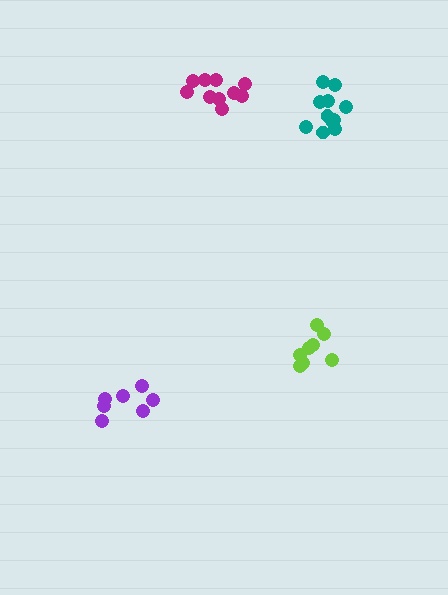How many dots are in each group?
Group 1: 11 dots, Group 2: 7 dots, Group 3: 8 dots, Group 4: 10 dots (36 total).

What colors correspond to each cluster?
The clusters are colored: teal, purple, lime, magenta.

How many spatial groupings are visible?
There are 4 spatial groupings.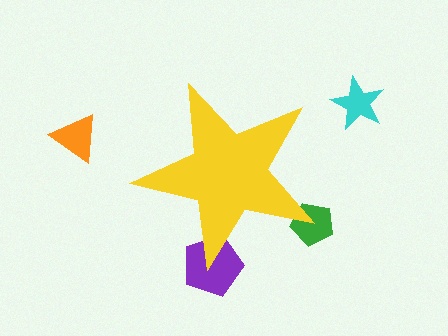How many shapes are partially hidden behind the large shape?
2 shapes are partially hidden.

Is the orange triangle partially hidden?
No, the orange triangle is fully visible.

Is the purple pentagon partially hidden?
Yes, the purple pentagon is partially hidden behind the yellow star.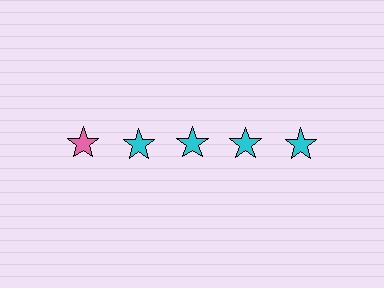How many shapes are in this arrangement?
There are 5 shapes arranged in a grid pattern.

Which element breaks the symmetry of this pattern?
The pink star in the top row, leftmost column breaks the symmetry. All other shapes are cyan stars.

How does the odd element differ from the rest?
It has a different color: pink instead of cyan.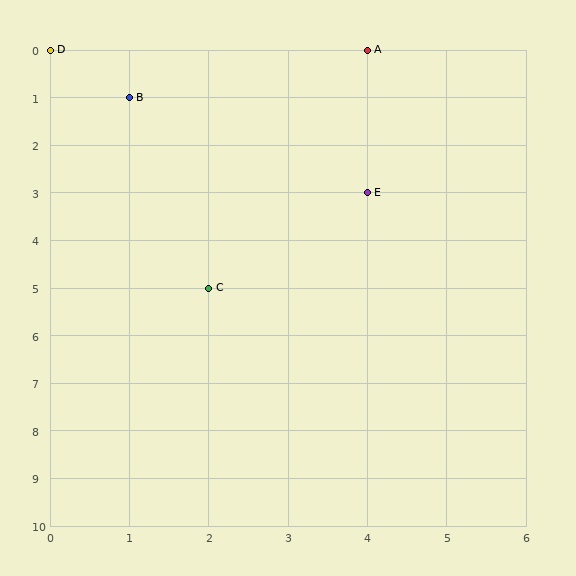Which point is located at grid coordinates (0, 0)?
Point D is at (0, 0).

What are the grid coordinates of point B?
Point B is at grid coordinates (1, 1).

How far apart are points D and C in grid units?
Points D and C are 2 columns and 5 rows apart (about 5.4 grid units diagonally).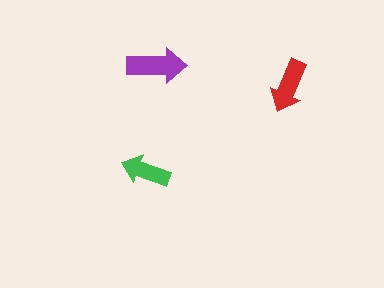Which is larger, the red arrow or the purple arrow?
The purple one.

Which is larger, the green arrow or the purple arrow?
The purple one.